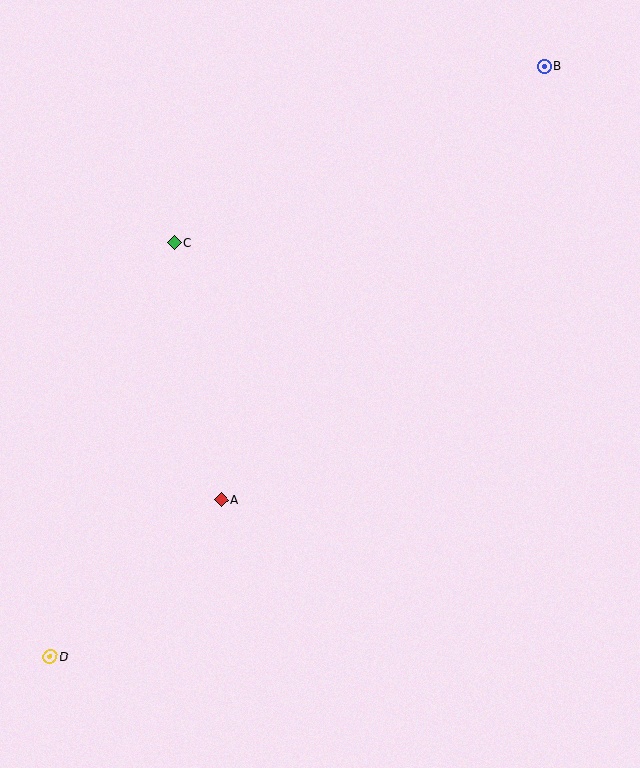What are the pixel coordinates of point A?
Point A is at (221, 500).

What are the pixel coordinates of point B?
Point B is at (544, 66).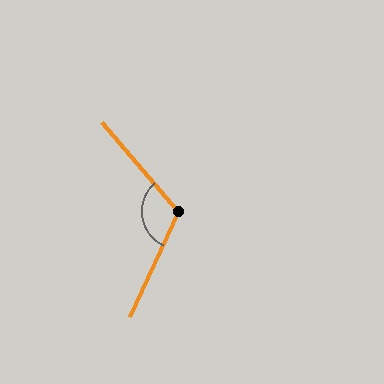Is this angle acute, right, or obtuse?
It is obtuse.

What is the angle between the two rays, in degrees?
Approximately 114 degrees.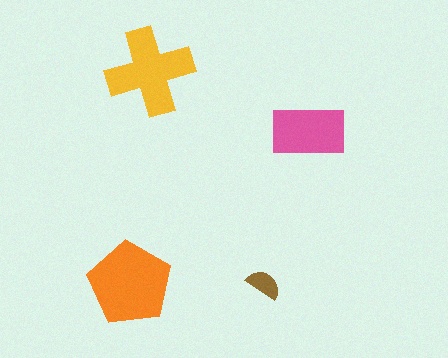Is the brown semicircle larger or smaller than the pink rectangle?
Smaller.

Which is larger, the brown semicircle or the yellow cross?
The yellow cross.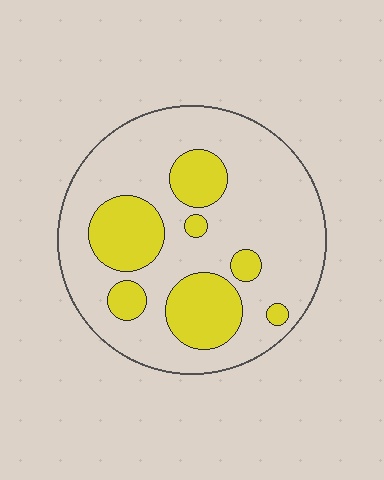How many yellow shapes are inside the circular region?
7.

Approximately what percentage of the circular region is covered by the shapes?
Approximately 25%.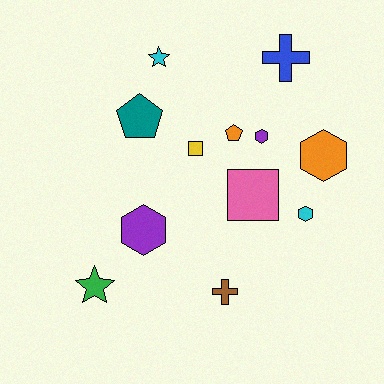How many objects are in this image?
There are 12 objects.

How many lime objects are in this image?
There are no lime objects.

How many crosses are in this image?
There are 2 crosses.